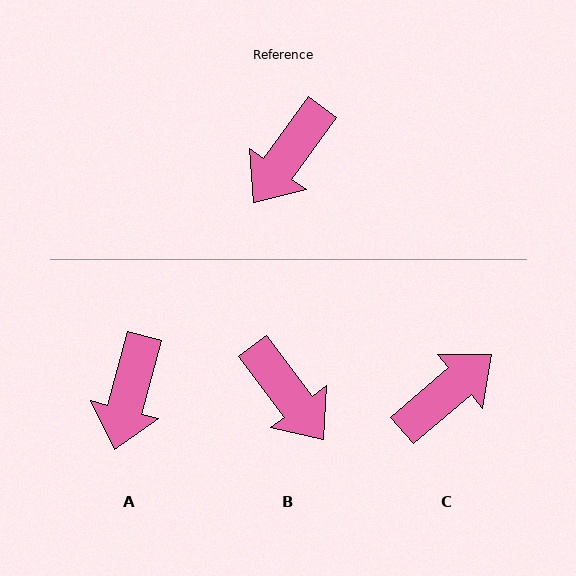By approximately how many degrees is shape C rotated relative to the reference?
Approximately 166 degrees counter-clockwise.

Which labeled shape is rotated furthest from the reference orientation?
C, about 166 degrees away.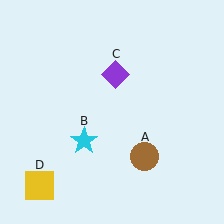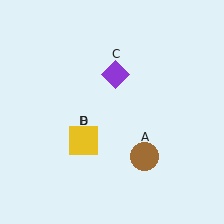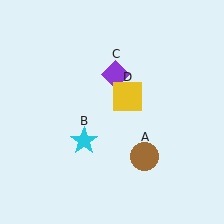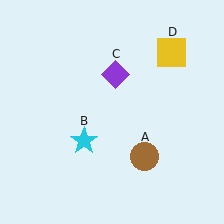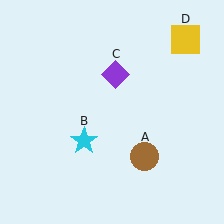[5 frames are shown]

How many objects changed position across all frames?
1 object changed position: yellow square (object D).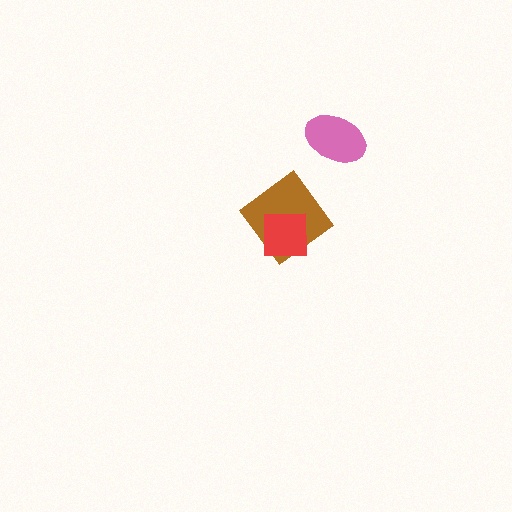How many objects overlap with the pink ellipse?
0 objects overlap with the pink ellipse.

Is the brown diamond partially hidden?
Yes, it is partially covered by another shape.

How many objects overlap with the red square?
1 object overlaps with the red square.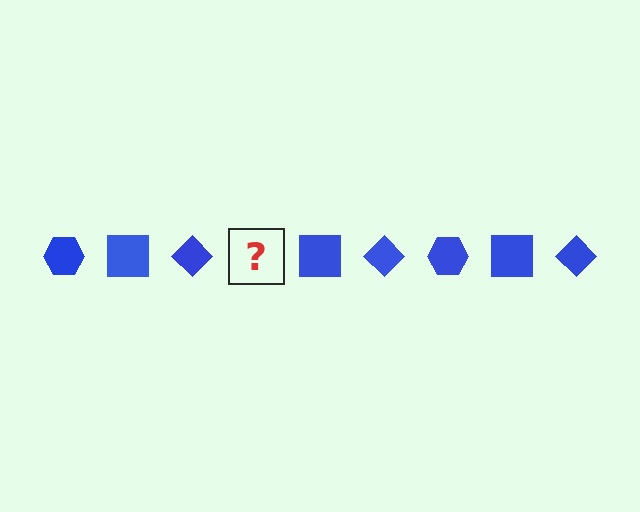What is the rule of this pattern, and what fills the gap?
The rule is that the pattern cycles through hexagon, square, diamond shapes in blue. The gap should be filled with a blue hexagon.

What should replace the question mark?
The question mark should be replaced with a blue hexagon.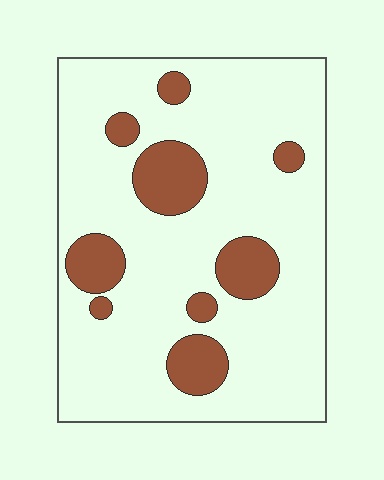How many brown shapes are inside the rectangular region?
9.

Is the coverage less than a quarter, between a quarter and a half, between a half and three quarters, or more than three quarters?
Less than a quarter.